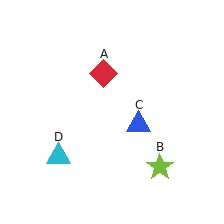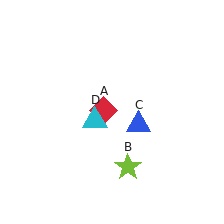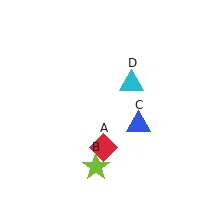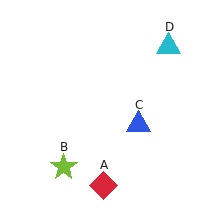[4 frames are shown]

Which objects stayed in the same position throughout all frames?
Blue triangle (object C) remained stationary.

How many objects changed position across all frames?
3 objects changed position: red diamond (object A), lime star (object B), cyan triangle (object D).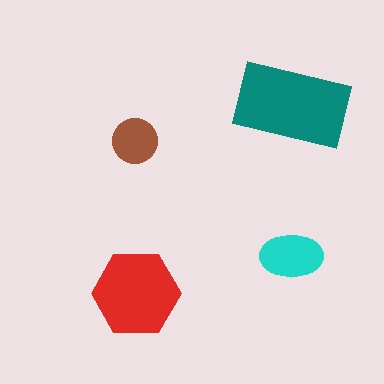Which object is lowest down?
The red hexagon is bottommost.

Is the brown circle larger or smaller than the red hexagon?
Smaller.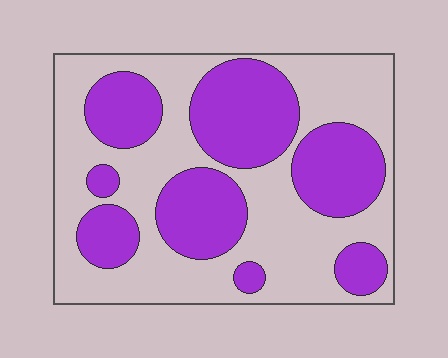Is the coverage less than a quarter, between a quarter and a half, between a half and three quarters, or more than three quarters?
Between a quarter and a half.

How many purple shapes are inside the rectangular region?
8.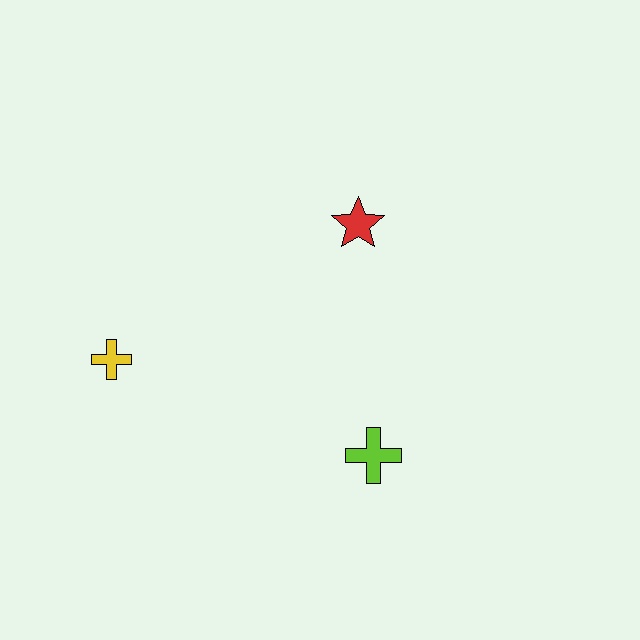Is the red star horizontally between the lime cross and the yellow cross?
Yes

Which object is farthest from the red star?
The yellow cross is farthest from the red star.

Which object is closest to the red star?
The lime cross is closest to the red star.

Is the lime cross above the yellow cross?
No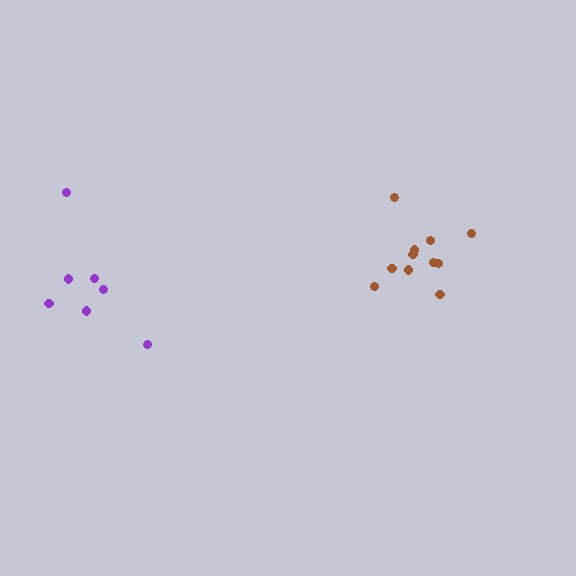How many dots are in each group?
Group 1: 7 dots, Group 2: 11 dots (18 total).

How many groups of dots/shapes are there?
There are 2 groups.